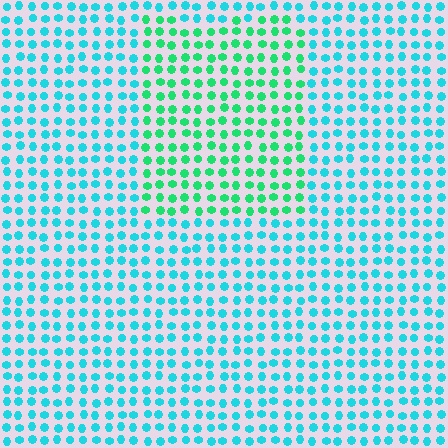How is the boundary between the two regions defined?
The boundary is defined purely by a slight shift in hue (about 38 degrees). Spacing, size, and orientation are identical on both sides.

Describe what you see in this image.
The image is filled with small cyan elements in a uniform arrangement. A rectangle-shaped region is visible where the elements are tinted to a slightly different hue, forming a subtle color boundary.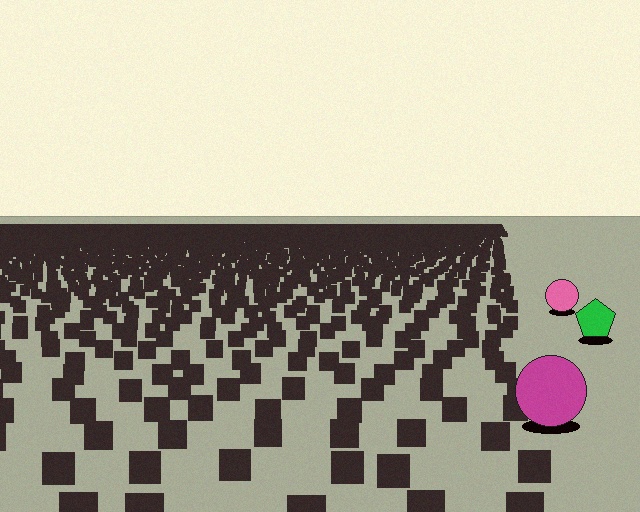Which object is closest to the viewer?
The magenta circle is closest. The texture marks near it are larger and more spread out.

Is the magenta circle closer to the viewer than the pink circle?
Yes. The magenta circle is closer — you can tell from the texture gradient: the ground texture is coarser near it.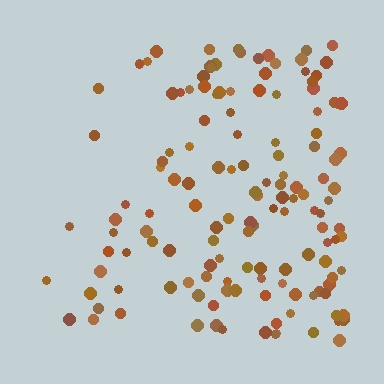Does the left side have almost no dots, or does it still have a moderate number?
Still a moderate number, just noticeably fewer than the right.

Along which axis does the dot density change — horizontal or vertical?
Horizontal.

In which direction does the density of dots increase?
From left to right, with the right side densest.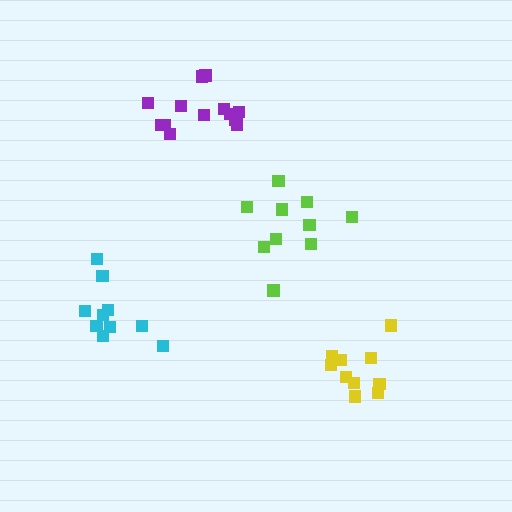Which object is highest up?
The purple cluster is topmost.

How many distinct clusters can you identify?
There are 4 distinct clusters.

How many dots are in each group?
Group 1: 13 dots, Group 2: 10 dots, Group 3: 10 dots, Group 4: 10 dots (43 total).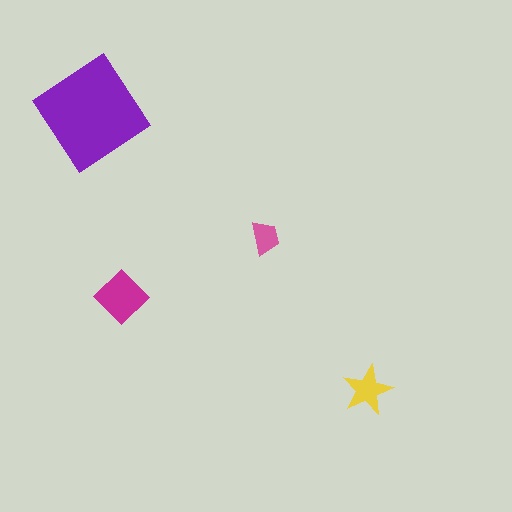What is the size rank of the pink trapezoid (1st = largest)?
4th.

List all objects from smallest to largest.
The pink trapezoid, the yellow star, the magenta diamond, the purple diamond.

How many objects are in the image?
There are 4 objects in the image.